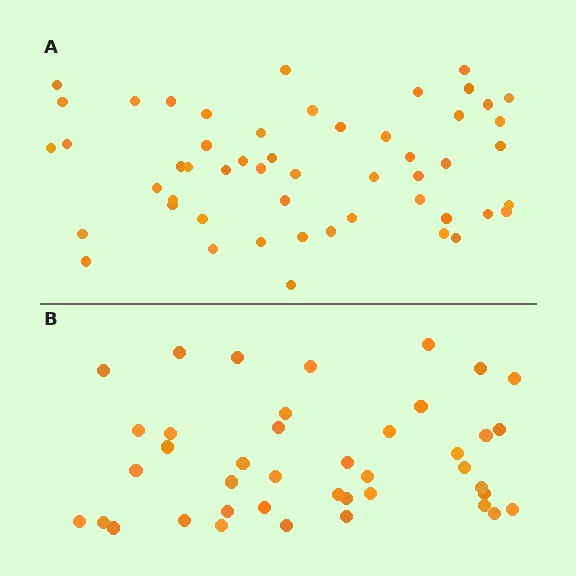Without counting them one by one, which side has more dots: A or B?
Region A (the top region) has more dots.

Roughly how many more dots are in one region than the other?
Region A has roughly 12 or so more dots than region B.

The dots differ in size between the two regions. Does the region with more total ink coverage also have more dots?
No. Region B has more total ink coverage because its dots are larger, but region A actually contains more individual dots. Total area can be misleading — the number of items is what matters here.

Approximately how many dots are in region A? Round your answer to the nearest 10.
About 50 dots. (The exact count is 52, which rounds to 50.)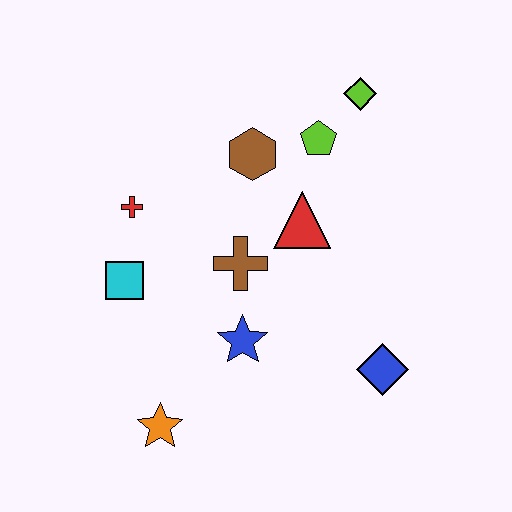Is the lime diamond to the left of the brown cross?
No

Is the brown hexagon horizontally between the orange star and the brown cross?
No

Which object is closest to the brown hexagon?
The lime pentagon is closest to the brown hexagon.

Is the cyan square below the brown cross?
Yes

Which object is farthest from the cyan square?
The lime diamond is farthest from the cyan square.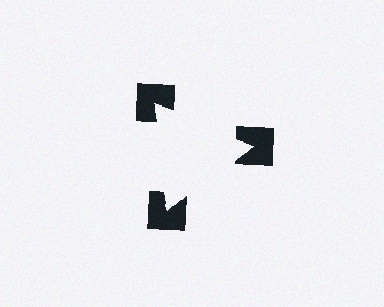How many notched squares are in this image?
There are 3 — one at each vertex of the illusory triangle.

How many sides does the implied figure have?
3 sides.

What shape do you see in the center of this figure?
An illusory triangle — its edges are inferred from the aligned wedge cuts in the notched squares, not physically drawn.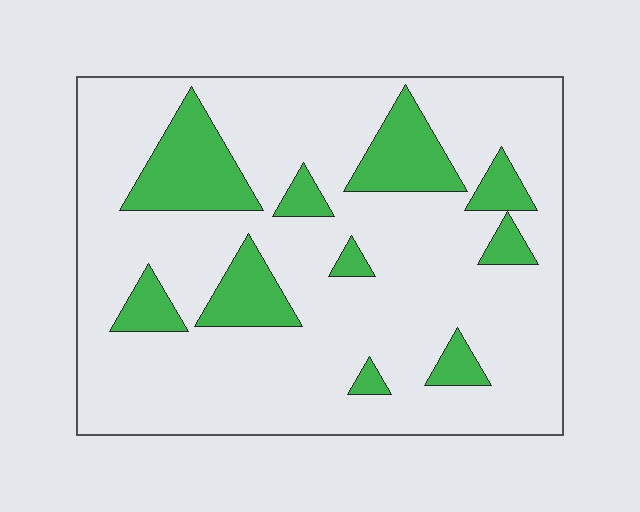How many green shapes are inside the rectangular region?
10.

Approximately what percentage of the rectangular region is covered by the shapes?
Approximately 20%.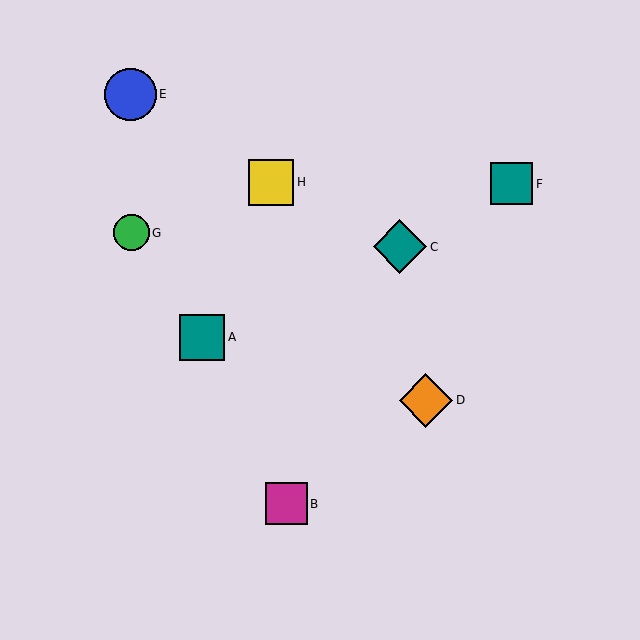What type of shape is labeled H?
Shape H is a yellow square.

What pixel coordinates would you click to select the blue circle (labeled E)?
Click at (130, 94) to select the blue circle E.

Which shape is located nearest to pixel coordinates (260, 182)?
The yellow square (labeled H) at (271, 182) is nearest to that location.